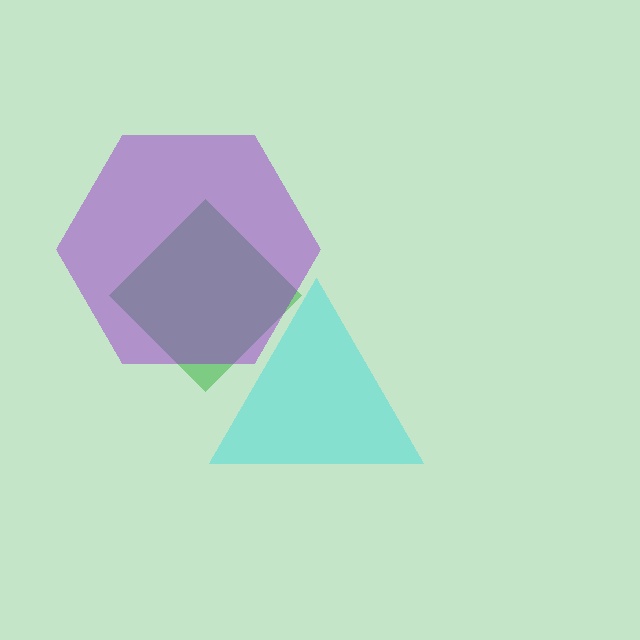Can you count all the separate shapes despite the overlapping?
Yes, there are 3 separate shapes.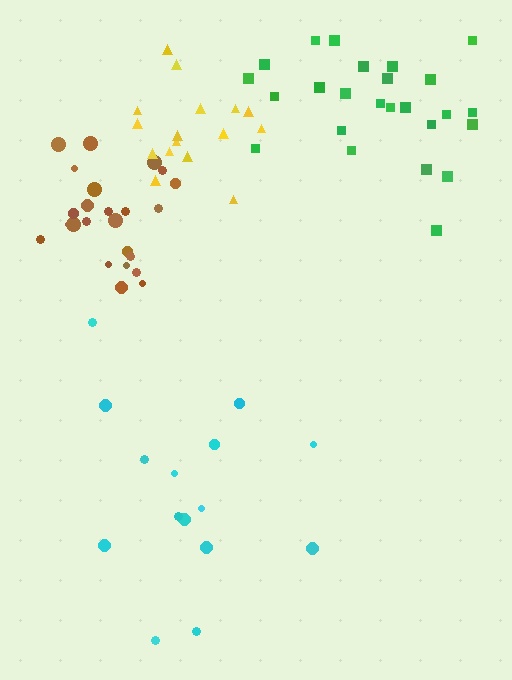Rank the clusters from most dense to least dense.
brown, yellow, green, cyan.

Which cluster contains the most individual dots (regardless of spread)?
Green (25).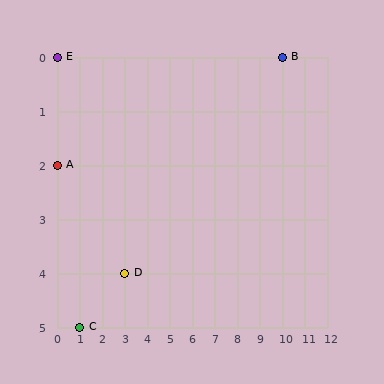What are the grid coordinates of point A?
Point A is at grid coordinates (0, 2).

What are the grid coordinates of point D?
Point D is at grid coordinates (3, 4).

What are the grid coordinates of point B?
Point B is at grid coordinates (10, 0).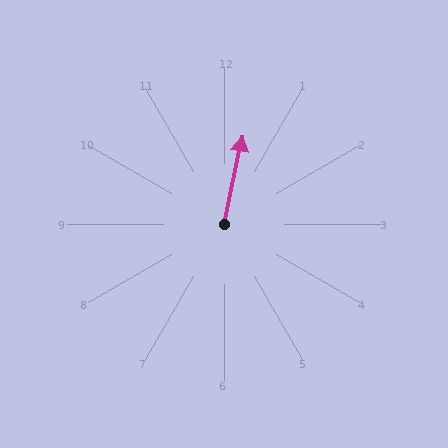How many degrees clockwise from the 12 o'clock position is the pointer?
Approximately 12 degrees.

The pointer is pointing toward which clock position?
Roughly 12 o'clock.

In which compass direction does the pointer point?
North.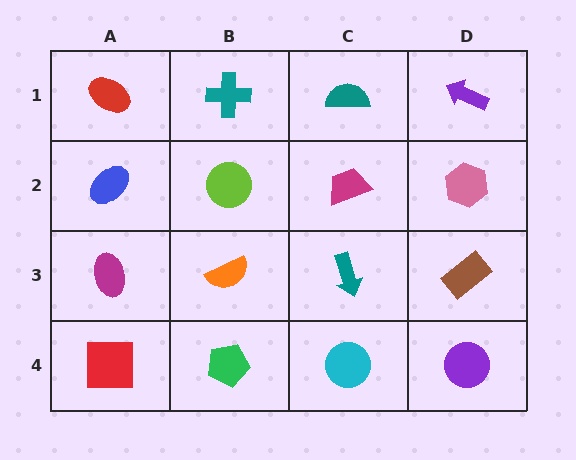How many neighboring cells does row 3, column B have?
4.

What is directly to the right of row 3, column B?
A teal arrow.